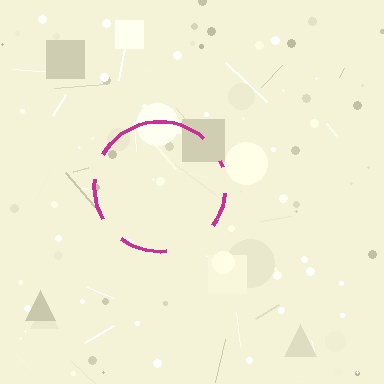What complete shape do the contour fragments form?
The contour fragments form a circle.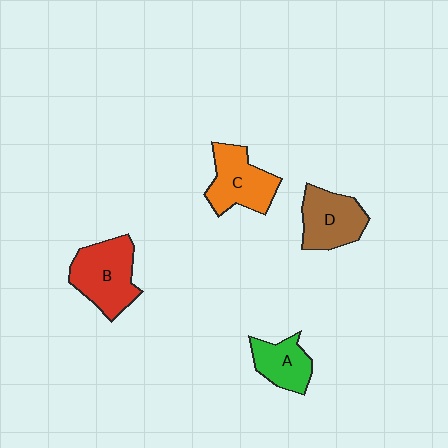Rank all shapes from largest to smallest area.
From largest to smallest: B (red), C (orange), D (brown), A (green).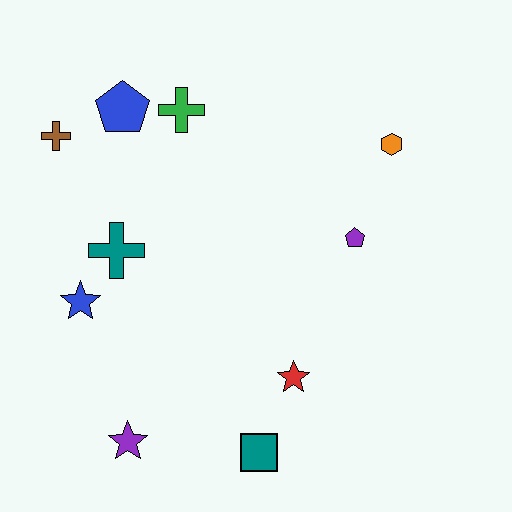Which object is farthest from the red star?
The brown cross is farthest from the red star.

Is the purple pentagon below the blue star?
No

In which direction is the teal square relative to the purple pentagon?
The teal square is below the purple pentagon.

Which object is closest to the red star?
The teal square is closest to the red star.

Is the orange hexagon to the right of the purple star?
Yes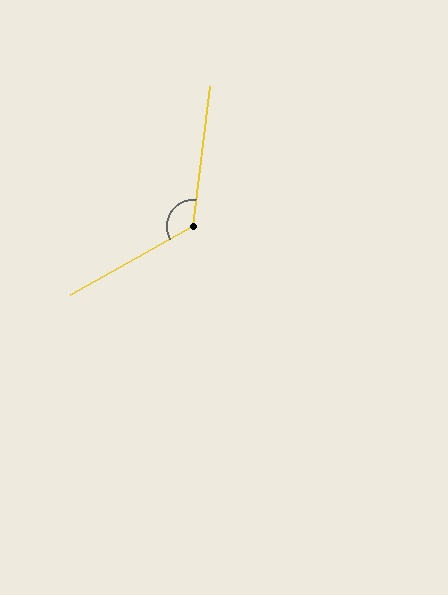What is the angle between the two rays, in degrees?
Approximately 126 degrees.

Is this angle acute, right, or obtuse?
It is obtuse.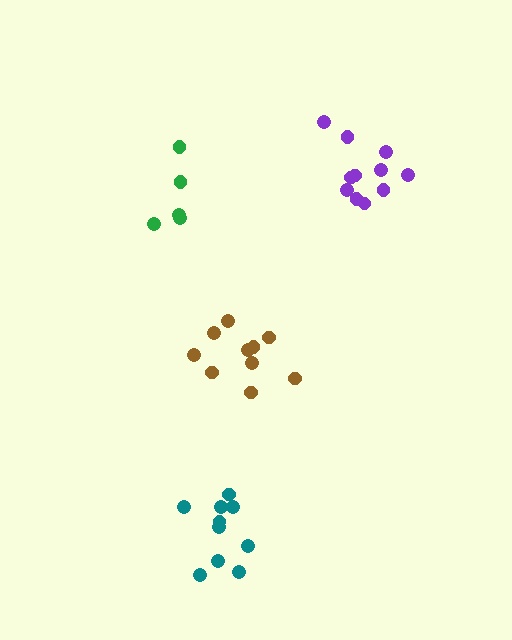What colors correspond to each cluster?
The clusters are colored: teal, brown, green, purple.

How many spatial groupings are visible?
There are 4 spatial groupings.